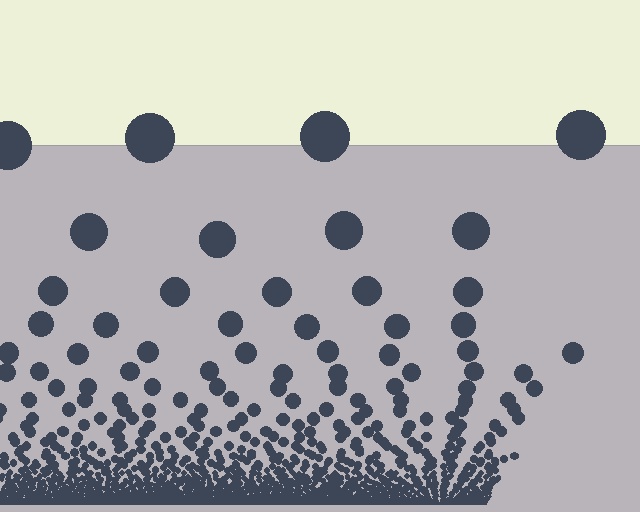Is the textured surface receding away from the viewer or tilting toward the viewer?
The surface appears to tilt toward the viewer. Texture elements get larger and sparser toward the top.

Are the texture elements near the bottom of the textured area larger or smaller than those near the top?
Smaller. The gradient is inverted — elements near the bottom are smaller and denser.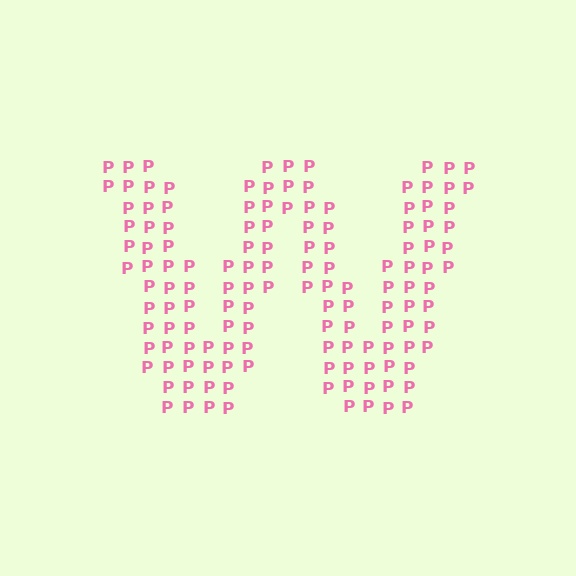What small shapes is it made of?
It is made of small letter P's.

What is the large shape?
The large shape is the letter W.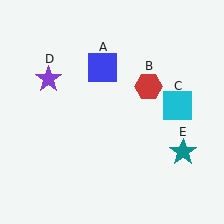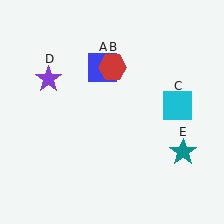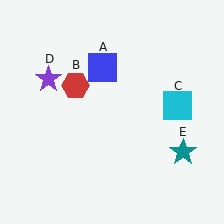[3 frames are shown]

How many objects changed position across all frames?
1 object changed position: red hexagon (object B).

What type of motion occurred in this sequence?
The red hexagon (object B) rotated counterclockwise around the center of the scene.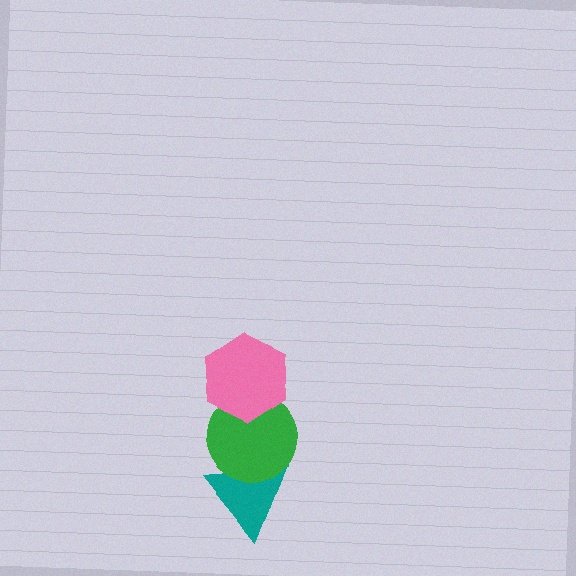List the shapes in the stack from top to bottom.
From top to bottom: the pink hexagon, the green circle, the teal triangle.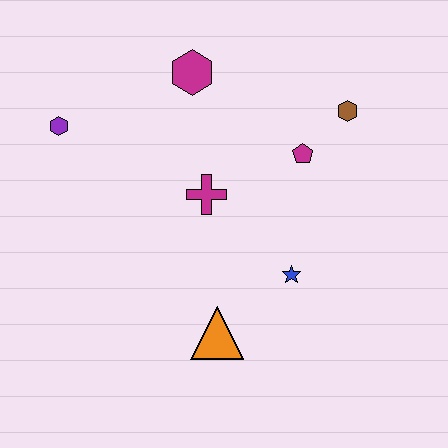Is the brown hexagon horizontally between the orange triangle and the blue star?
No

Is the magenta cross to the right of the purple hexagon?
Yes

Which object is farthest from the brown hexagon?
The purple hexagon is farthest from the brown hexagon.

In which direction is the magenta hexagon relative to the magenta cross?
The magenta hexagon is above the magenta cross.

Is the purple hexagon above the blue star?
Yes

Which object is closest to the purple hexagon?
The magenta hexagon is closest to the purple hexagon.